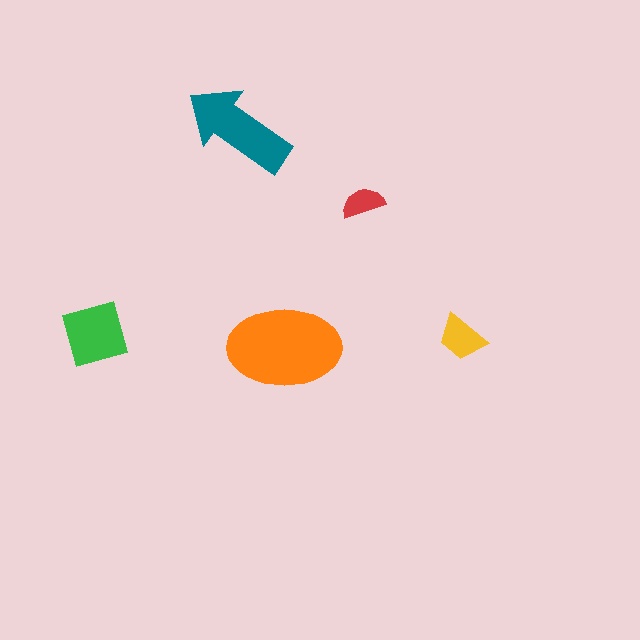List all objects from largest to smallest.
The orange ellipse, the teal arrow, the green square, the yellow trapezoid, the red semicircle.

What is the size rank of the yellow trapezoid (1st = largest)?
4th.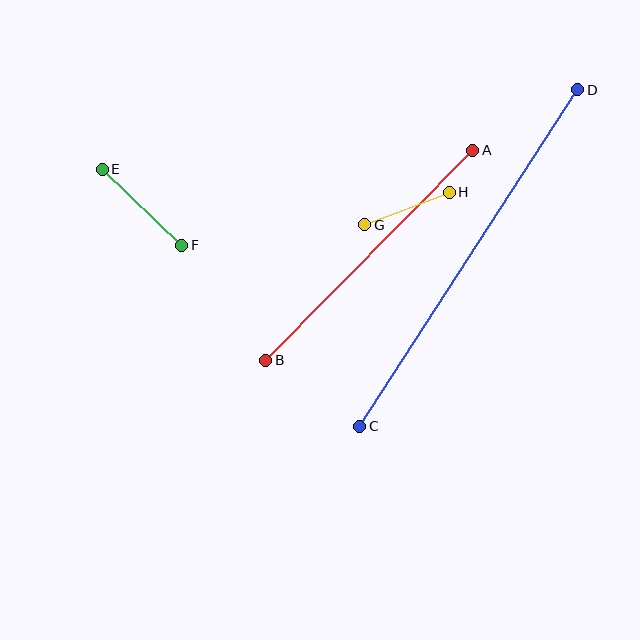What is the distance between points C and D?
The distance is approximately 401 pixels.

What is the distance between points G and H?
The distance is approximately 91 pixels.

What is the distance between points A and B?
The distance is approximately 295 pixels.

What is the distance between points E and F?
The distance is approximately 110 pixels.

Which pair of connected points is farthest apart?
Points C and D are farthest apart.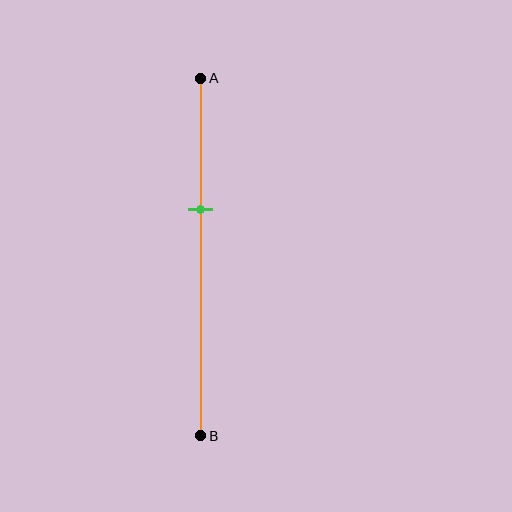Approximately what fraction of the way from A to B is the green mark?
The green mark is approximately 35% of the way from A to B.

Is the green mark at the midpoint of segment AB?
No, the mark is at about 35% from A, not at the 50% midpoint.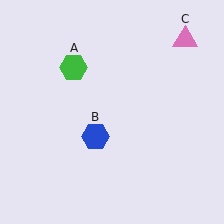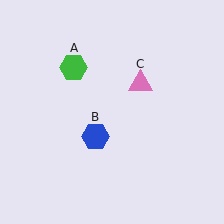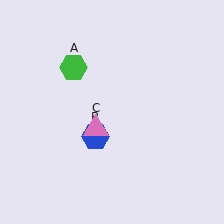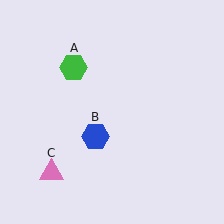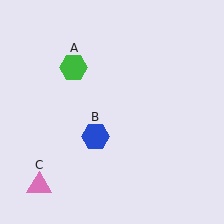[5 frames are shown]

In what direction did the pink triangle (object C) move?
The pink triangle (object C) moved down and to the left.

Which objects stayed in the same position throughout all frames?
Green hexagon (object A) and blue hexagon (object B) remained stationary.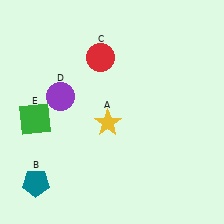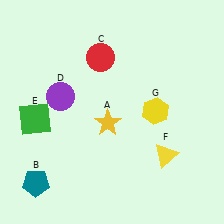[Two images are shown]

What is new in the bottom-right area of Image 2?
A yellow triangle (F) was added in the bottom-right area of Image 2.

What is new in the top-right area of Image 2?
A yellow hexagon (G) was added in the top-right area of Image 2.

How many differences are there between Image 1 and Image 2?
There are 2 differences between the two images.